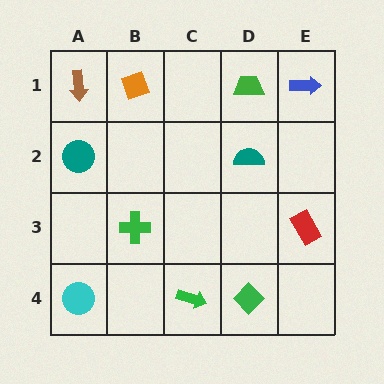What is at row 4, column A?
A cyan circle.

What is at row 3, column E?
A red rectangle.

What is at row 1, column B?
An orange diamond.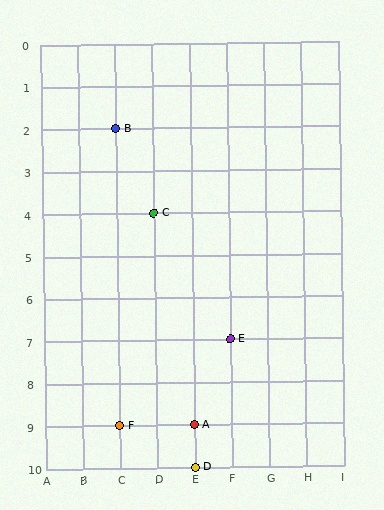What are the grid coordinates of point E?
Point E is at grid coordinates (F, 7).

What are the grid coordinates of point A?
Point A is at grid coordinates (E, 9).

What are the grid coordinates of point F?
Point F is at grid coordinates (C, 9).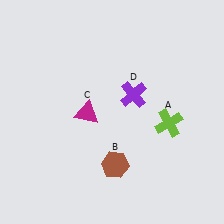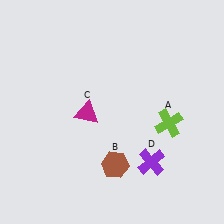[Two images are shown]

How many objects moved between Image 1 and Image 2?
1 object moved between the two images.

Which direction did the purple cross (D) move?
The purple cross (D) moved down.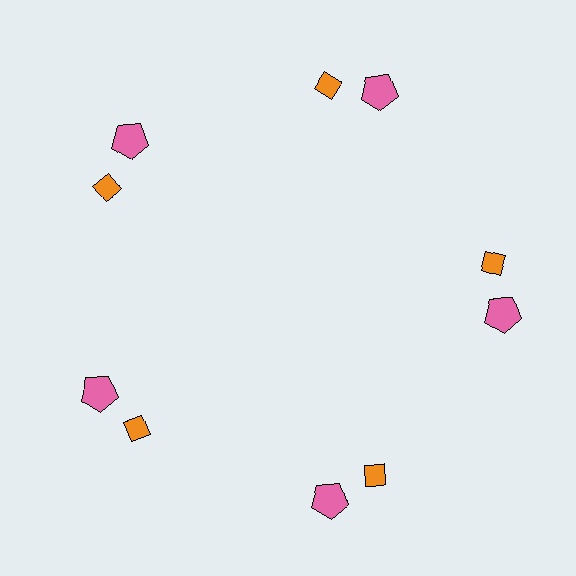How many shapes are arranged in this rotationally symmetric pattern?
There are 10 shapes, arranged in 5 groups of 2.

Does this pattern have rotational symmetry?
Yes, this pattern has 5-fold rotational symmetry. It looks the same after rotating 72 degrees around the center.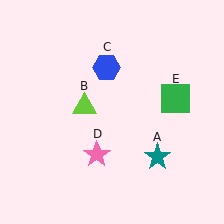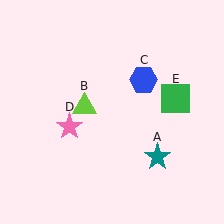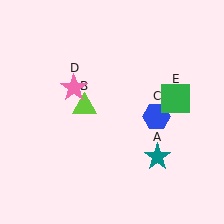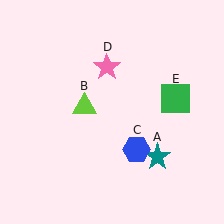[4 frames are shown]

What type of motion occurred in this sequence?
The blue hexagon (object C), pink star (object D) rotated clockwise around the center of the scene.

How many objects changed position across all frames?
2 objects changed position: blue hexagon (object C), pink star (object D).